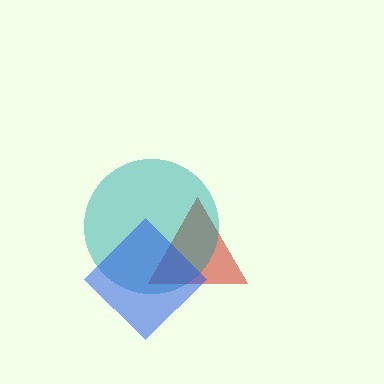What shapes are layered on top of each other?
The layered shapes are: a red triangle, a teal circle, a blue diamond.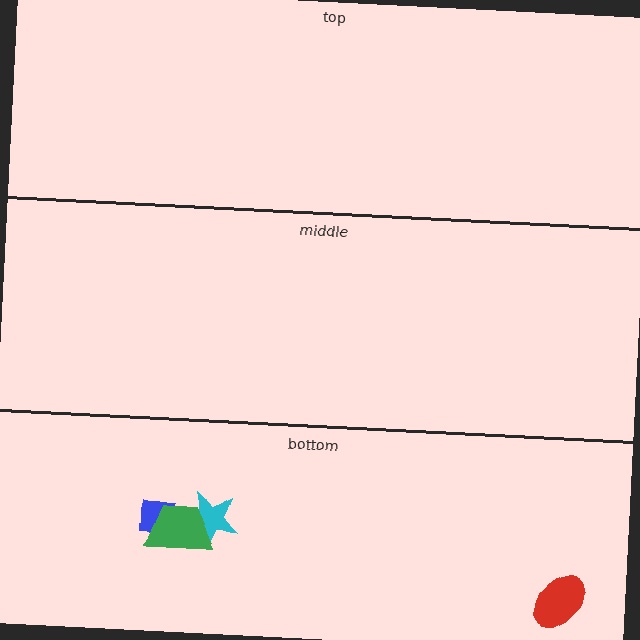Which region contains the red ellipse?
The bottom region.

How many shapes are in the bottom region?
4.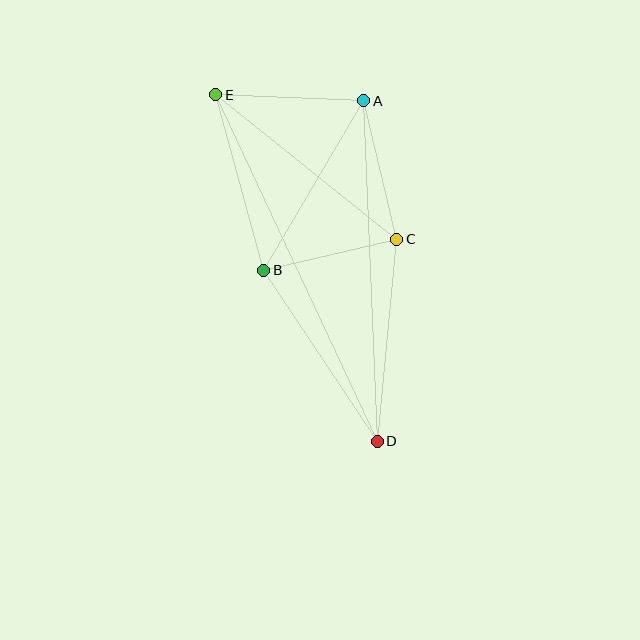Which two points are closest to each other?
Points B and C are closest to each other.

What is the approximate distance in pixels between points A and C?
The distance between A and C is approximately 143 pixels.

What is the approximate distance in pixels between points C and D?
The distance between C and D is approximately 203 pixels.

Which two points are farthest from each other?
Points D and E are farthest from each other.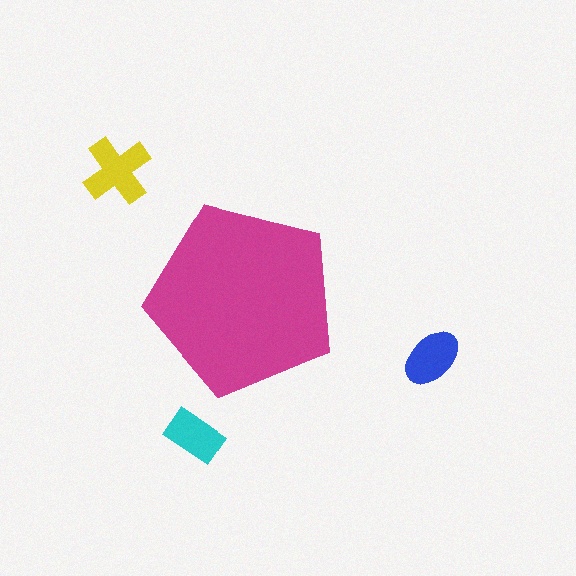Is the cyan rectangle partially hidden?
No, the cyan rectangle is fully visible.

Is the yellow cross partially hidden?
No, the yellow cross is fully visible.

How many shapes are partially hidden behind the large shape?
0 shapes are partially hidden.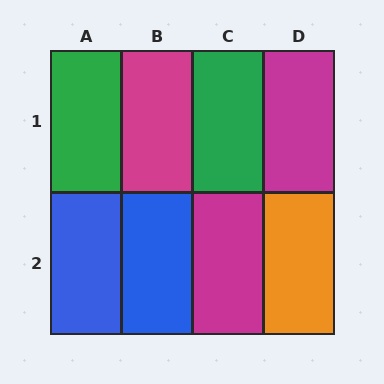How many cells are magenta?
3 cells are magenta.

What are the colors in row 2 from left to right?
Blue, blue, magenta, orange.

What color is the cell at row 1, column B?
Magenta.